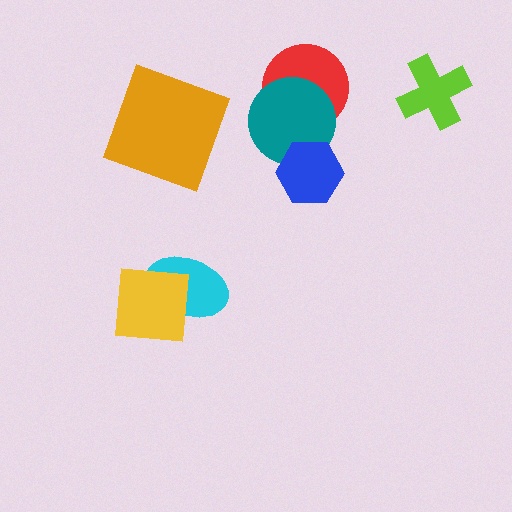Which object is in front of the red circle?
The teal circle is in front of the red circle.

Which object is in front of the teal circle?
The blue hexagon is in front of the teal circle.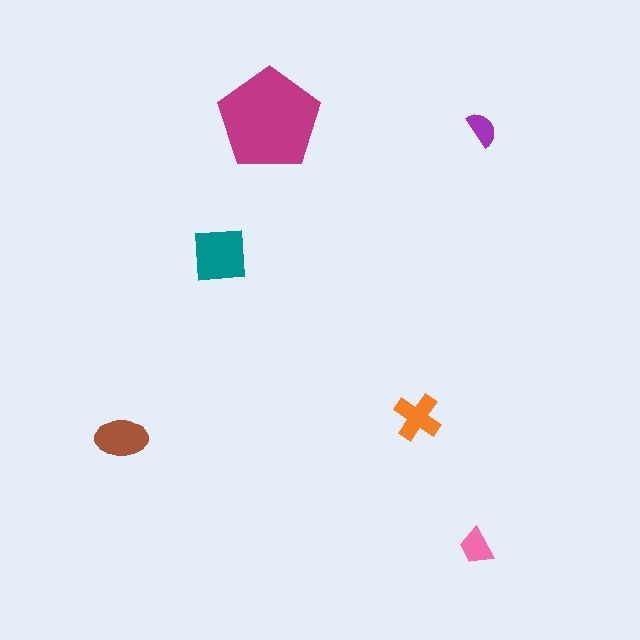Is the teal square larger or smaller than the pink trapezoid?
Larger.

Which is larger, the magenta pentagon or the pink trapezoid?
The magenta pentagon.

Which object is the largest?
The magenta pentagon.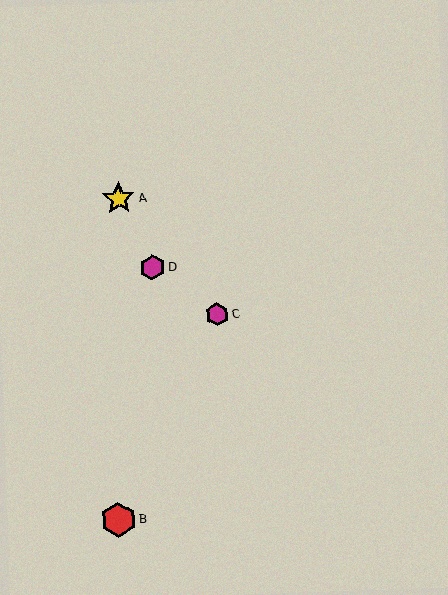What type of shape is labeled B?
Shape B is a red hexagon.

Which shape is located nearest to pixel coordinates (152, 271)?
The magenta hexagon (labeled D) at (153, 268) is nearest to that location.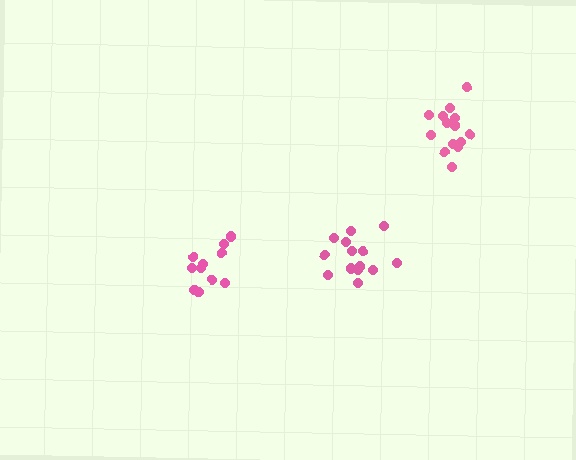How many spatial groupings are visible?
There are 3 spatial groupings.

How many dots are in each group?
Group 1: 11 dots, Group 2: 14 dots, Group 3: 14 dots (39 total).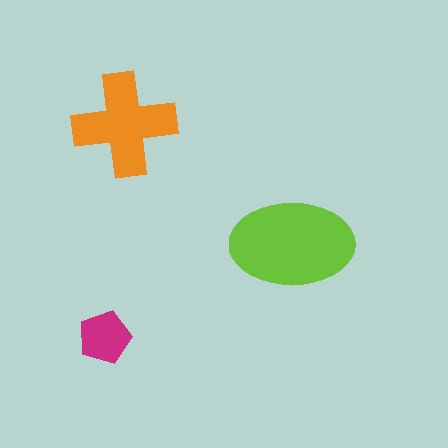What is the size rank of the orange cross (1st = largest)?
2nd.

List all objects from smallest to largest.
The magenta pentagon, the orange cross, the lime ellipse.